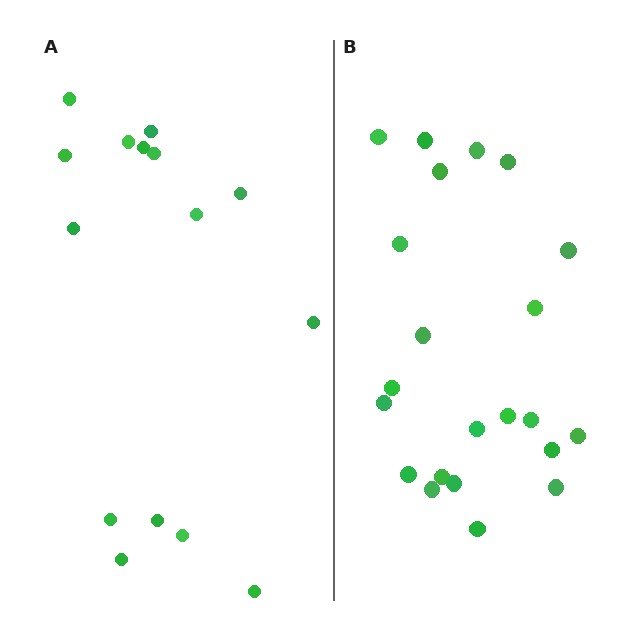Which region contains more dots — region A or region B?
Region B (the right region) has more dots.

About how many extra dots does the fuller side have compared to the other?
Region B has roughly 8 or so more dots than region A.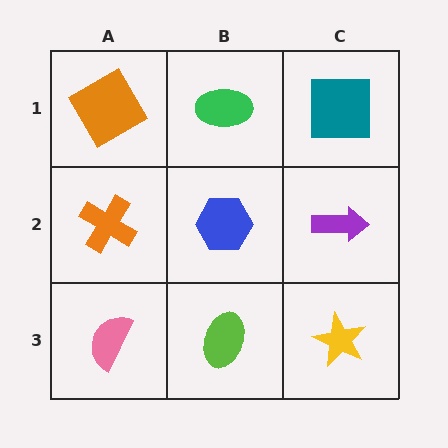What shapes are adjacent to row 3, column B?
A blue hexagon (row 2, column B), a pink semicircle (row 3, column A), a yellow star (row 3, column C).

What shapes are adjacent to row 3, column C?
A purple arrow (row 2, column C), a lime ellipse (row 3, column B).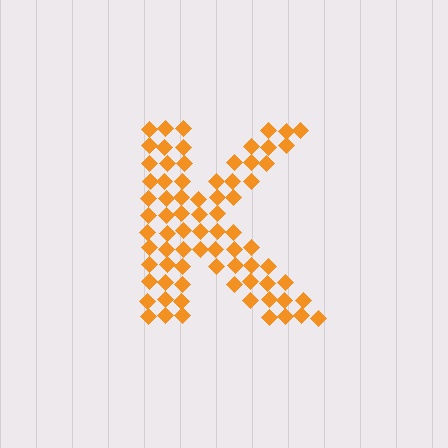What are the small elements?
The small elements are diamonds.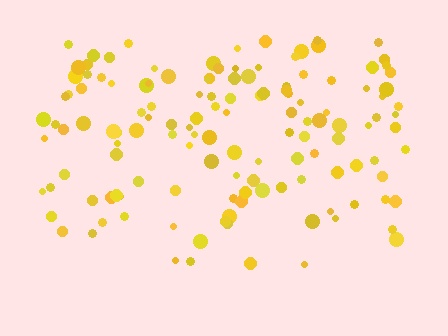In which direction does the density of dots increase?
From bottom to top, with the top side densest.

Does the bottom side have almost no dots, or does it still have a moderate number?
Still a moderate number, just noticeably fewer than the top.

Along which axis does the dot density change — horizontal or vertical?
Vertical.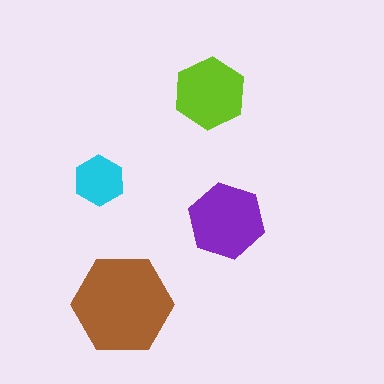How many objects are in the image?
There are 4 objects in the image.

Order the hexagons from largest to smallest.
the brown one, the purple one, the lime one, the cyan one.